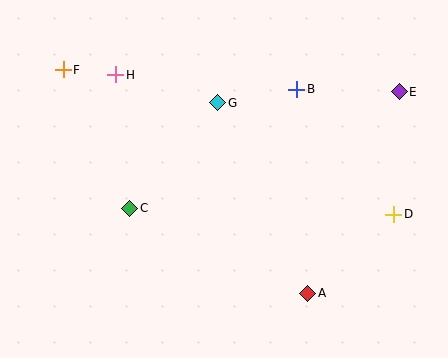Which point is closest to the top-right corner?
Point E is closest to the top-right corner.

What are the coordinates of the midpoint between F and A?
The midpoint between F and A is at (185, 182).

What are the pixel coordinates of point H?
Point H is at (116, 75).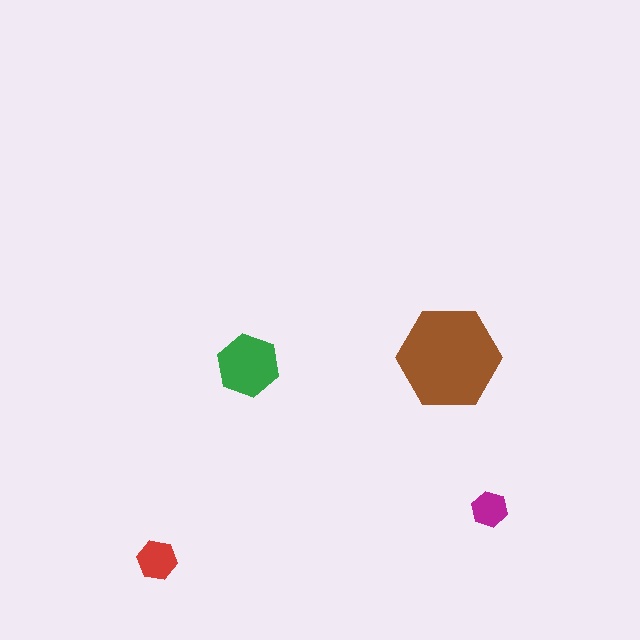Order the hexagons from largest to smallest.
the brown one, the green one, the red one, the magenta one.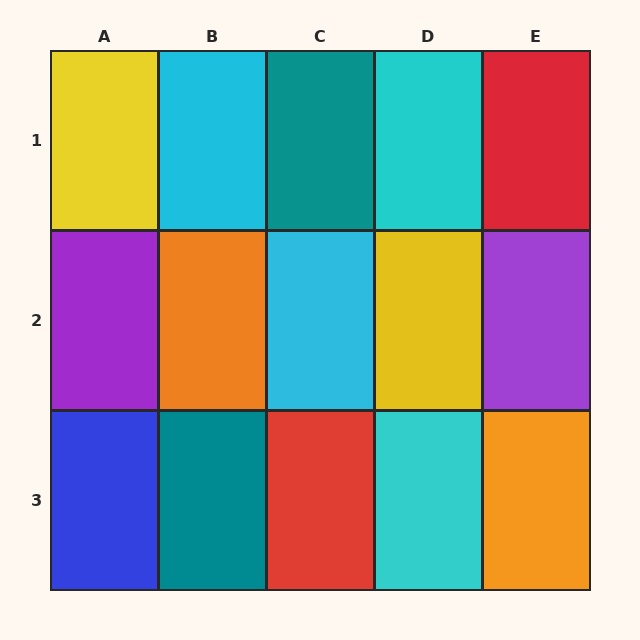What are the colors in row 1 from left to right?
Yellow, cyan, teal, cyan, red.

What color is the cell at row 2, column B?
Orange.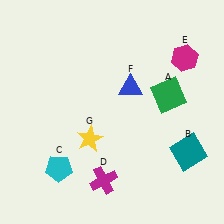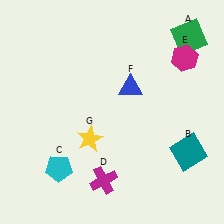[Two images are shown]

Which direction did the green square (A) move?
The green square (A) moved up.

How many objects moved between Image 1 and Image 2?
1 object moved between the two images.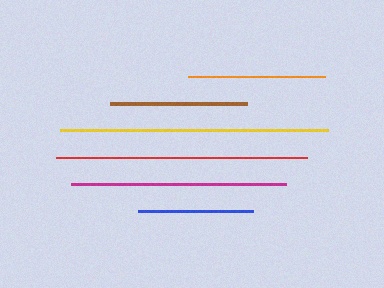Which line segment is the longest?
The yellow line is the longest at approximately 268 pixels.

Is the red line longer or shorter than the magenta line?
The red line is longer than the magenta line.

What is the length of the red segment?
The red segment is approximately 251 pixels long.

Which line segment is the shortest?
The blue line is the shortest at approximately 115 pixels.